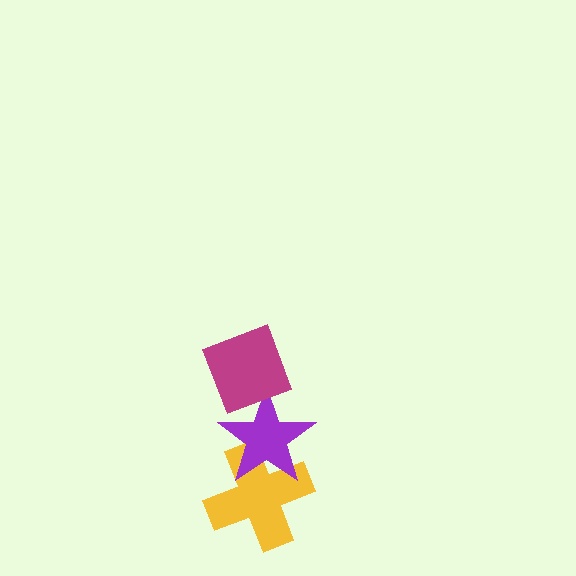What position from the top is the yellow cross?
The yellow cross is 3rd from the top.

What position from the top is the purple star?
The purple star is 2nd from the top.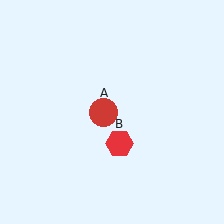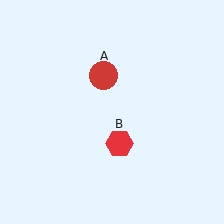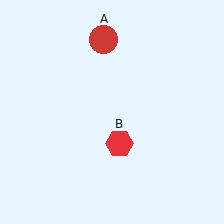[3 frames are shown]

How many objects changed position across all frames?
1 object changed position: red circle (object A).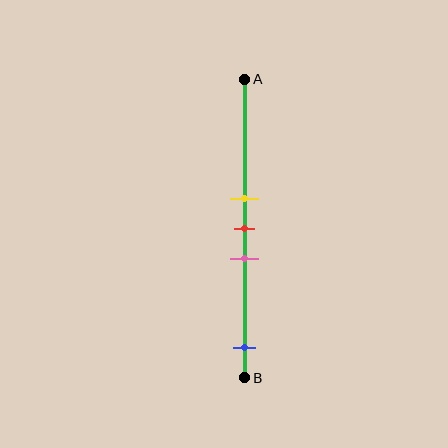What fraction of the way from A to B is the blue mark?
The blue mark is approximately 90% (0.9) of the way from A to B.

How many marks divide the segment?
There are 4 marks dividing the segment.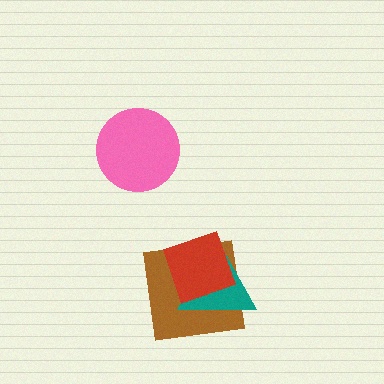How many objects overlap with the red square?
2 objects overlap with the red square.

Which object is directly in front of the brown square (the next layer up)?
The teal triangle is directly in front of the brown square.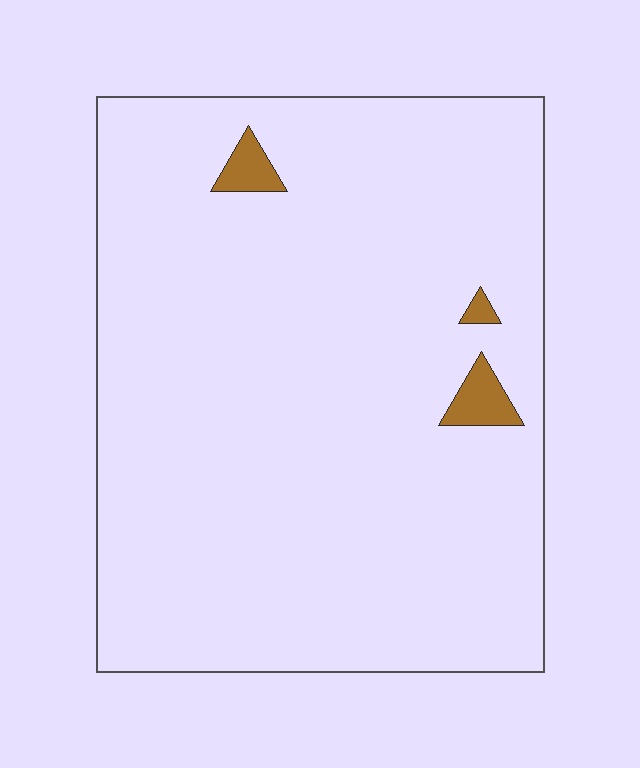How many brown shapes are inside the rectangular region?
3.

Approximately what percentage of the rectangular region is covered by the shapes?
Approximately 5%.